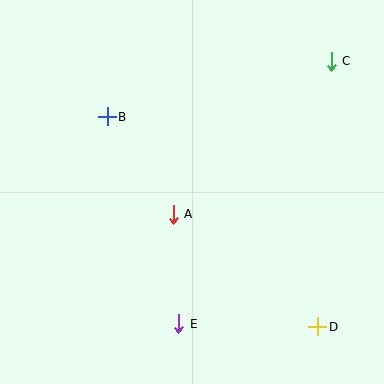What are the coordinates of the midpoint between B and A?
The midpoint between B and A is at (140, 165).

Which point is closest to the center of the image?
Point A at (173, 214) is closest to the center.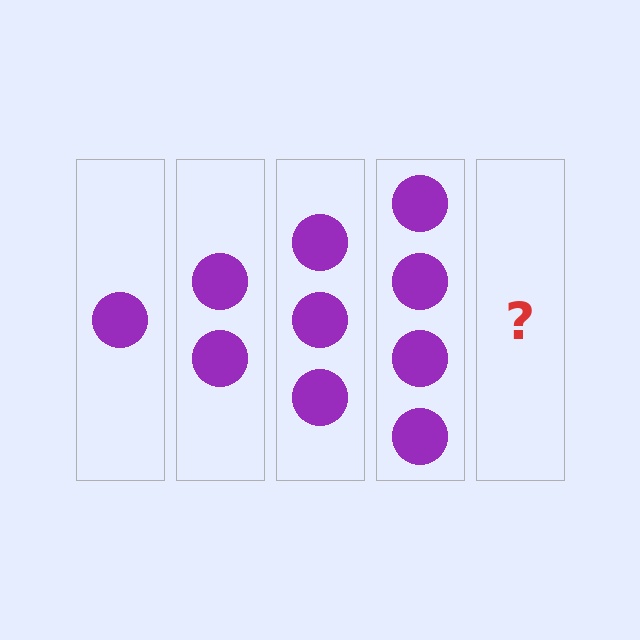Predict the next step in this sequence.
The next step is 5 circles.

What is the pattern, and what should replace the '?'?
The pattern is that each step adds one more circle. The '?' should be 5 circles.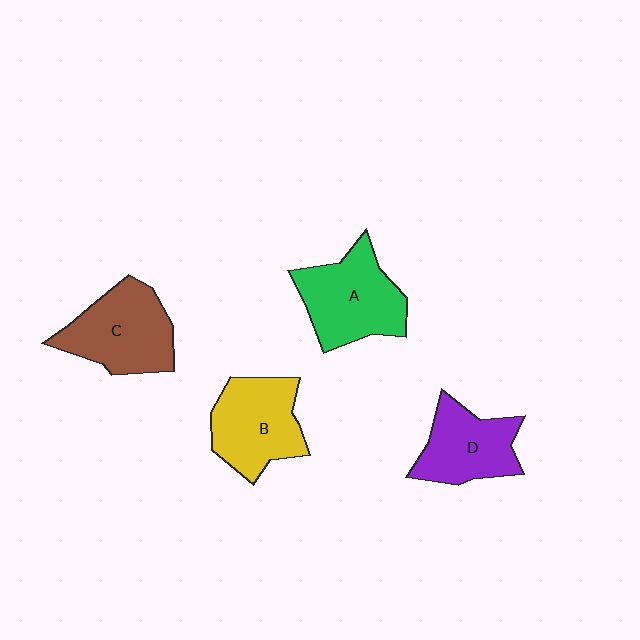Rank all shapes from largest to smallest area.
From largest to smallest: A (green), C (brown), B (yellow), D (purple).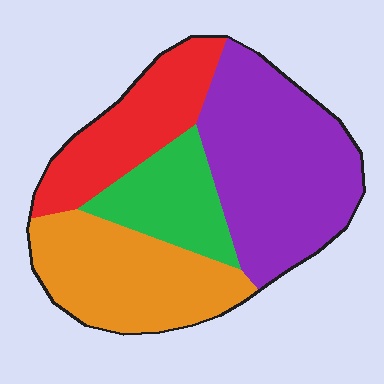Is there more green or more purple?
Purple.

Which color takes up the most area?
Purple, at roughly 40%.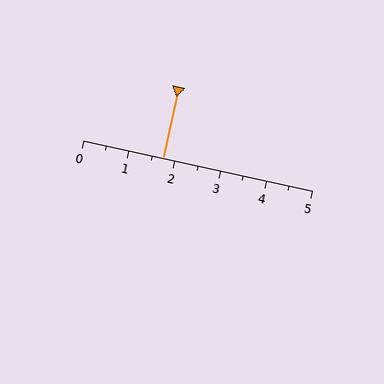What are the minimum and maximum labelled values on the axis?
The axis runs from 0 to 5.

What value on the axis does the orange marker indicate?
The marker indicates approximately 1.8.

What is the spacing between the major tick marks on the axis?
The major ticks are spaced 1 apart.